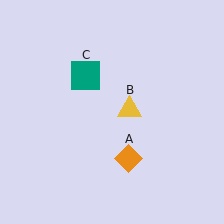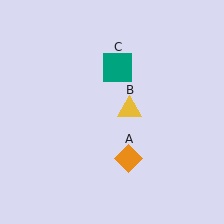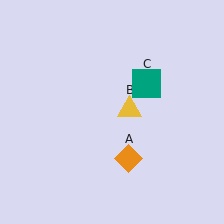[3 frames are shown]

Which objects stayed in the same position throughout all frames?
Orange diamond (object A) and yellow triangle (object B) remained stationary.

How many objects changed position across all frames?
1 object changed position: teal square (object C).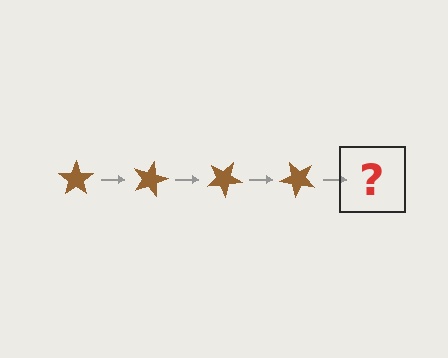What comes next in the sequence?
The next element should be a brown star rotated 60 degrees.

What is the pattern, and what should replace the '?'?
The pattern is that the star rotates 15 degrees each step. The '?' should be a brown star rotated 60 degrees.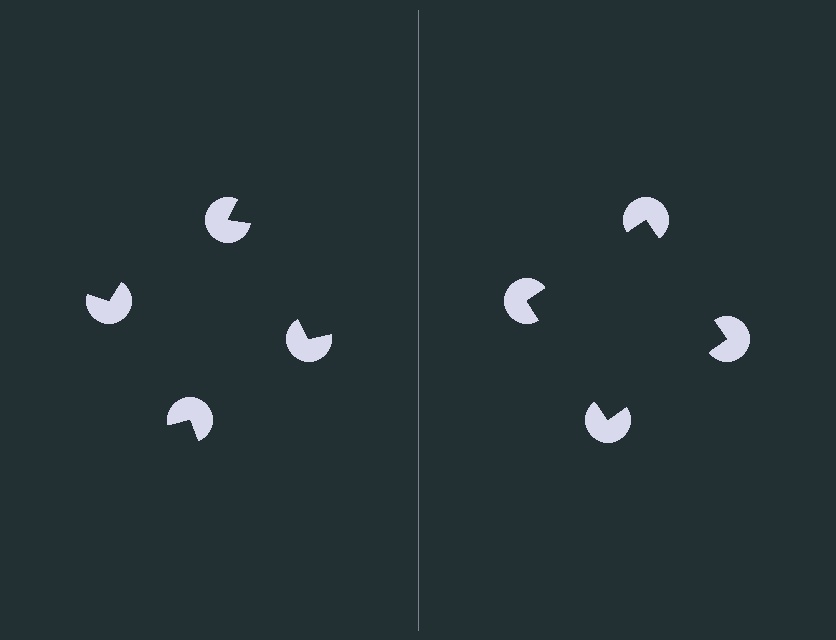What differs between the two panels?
The pac-man discs are positioned identically on both sides; only the wedge orientations differ. On the right they align to a square; on the left they are misaligned.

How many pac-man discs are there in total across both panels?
8 — 4 on each side.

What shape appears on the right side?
An illusory square.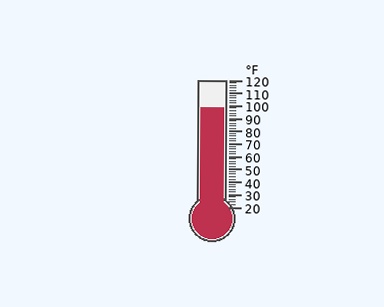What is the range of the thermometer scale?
The thermometer scale ranges from 20°F to 120°F.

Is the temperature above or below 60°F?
The temperature is above 60°F.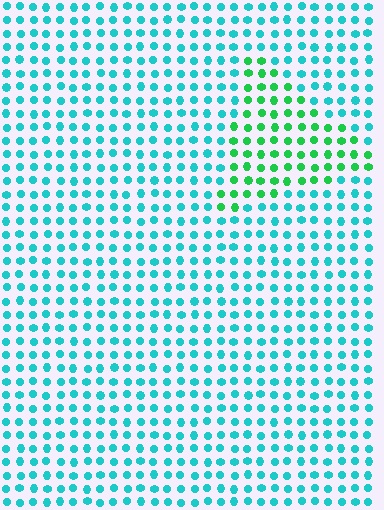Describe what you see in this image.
The image is filled with small cyan elements in a uniform arrangement. A triangle-shaped region is visible where the elements are tinted to a slightly different hue, forming a subtle color boundary.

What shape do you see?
I see a triangle.